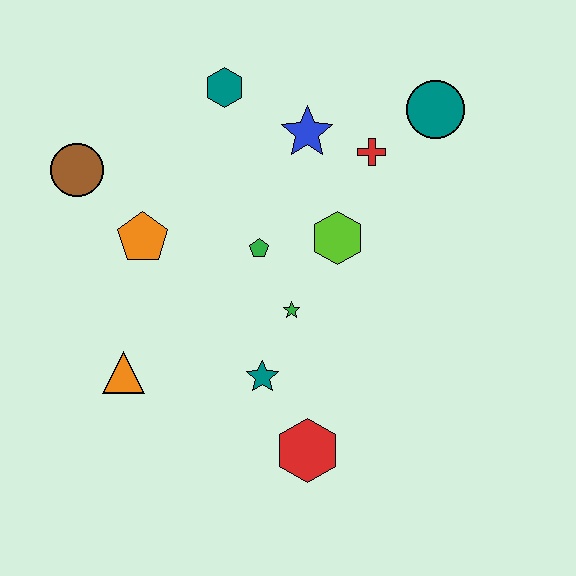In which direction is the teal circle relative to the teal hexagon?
The teal circle is to the right of the teal hexagon.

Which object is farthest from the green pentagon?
The teal circle is farthest from the green pentagon.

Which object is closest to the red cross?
The blue star is closest to the red cross.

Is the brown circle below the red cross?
Yes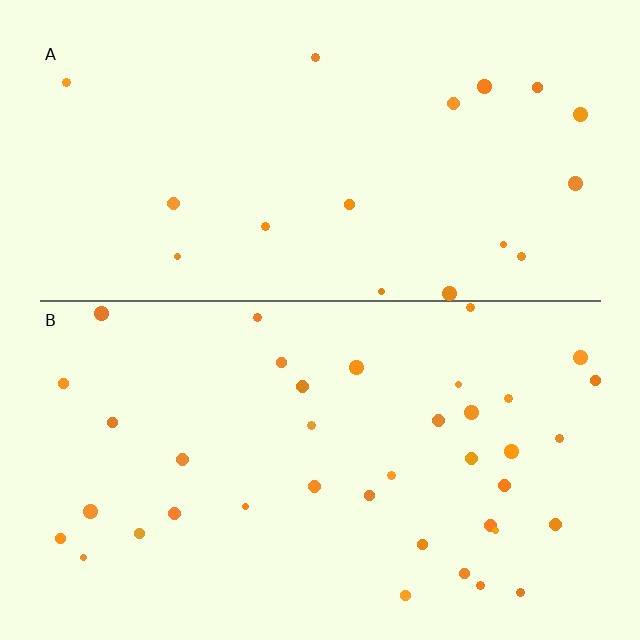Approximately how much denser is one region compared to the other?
Approximately 2.0× — region B over region A.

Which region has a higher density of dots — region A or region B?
B (the bottom).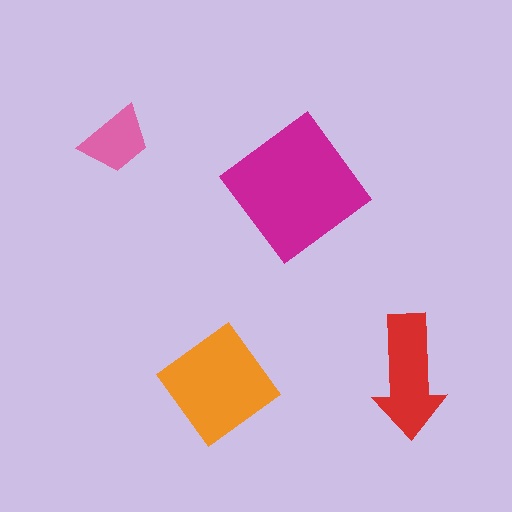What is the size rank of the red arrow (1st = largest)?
3rd.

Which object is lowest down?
The orange diamond is bottommost.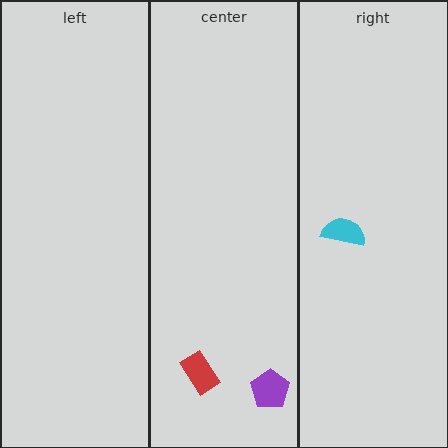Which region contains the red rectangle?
The center region.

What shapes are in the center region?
The purple pentagon, the red rectangle.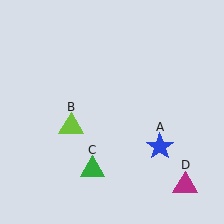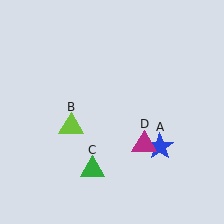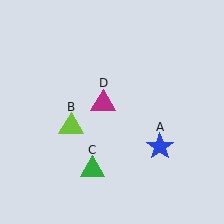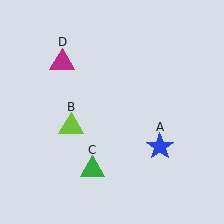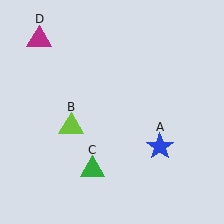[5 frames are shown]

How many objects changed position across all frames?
1 object changed position: magenta triangle (object D).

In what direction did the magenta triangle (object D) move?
The magenta triangle (object D) moved up and to the left.